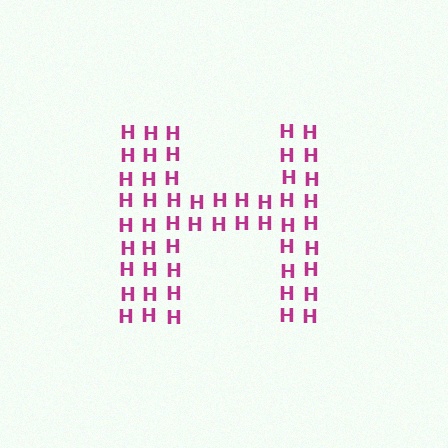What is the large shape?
The large shape is the letter H.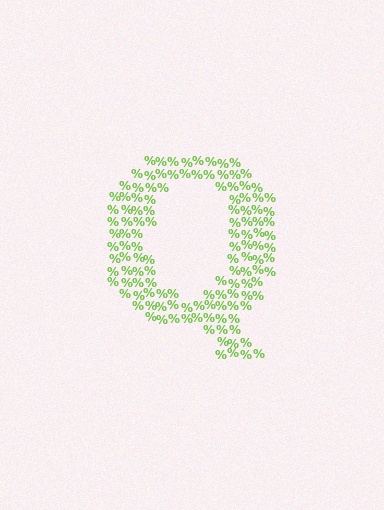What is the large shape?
The large shape is the letter Q.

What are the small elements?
The small elements are percent signs.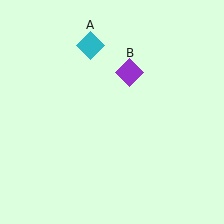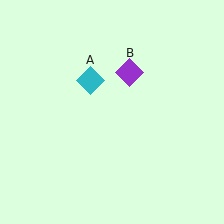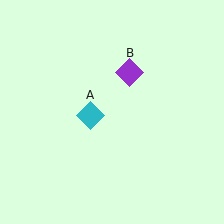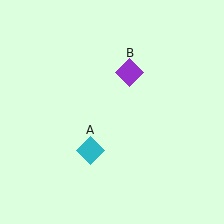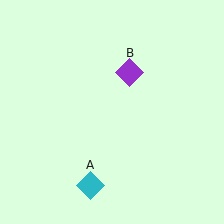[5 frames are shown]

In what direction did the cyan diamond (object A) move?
The cyan diamond (object A) moved down.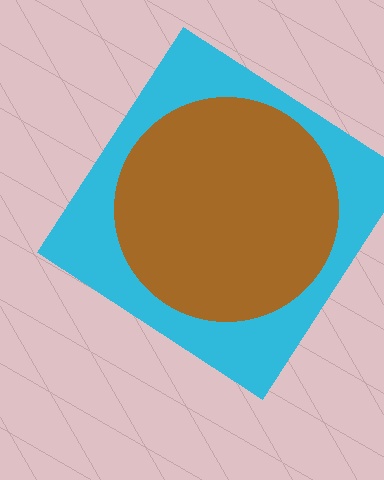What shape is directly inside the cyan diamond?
The brown circle.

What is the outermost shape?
The cyan diamond.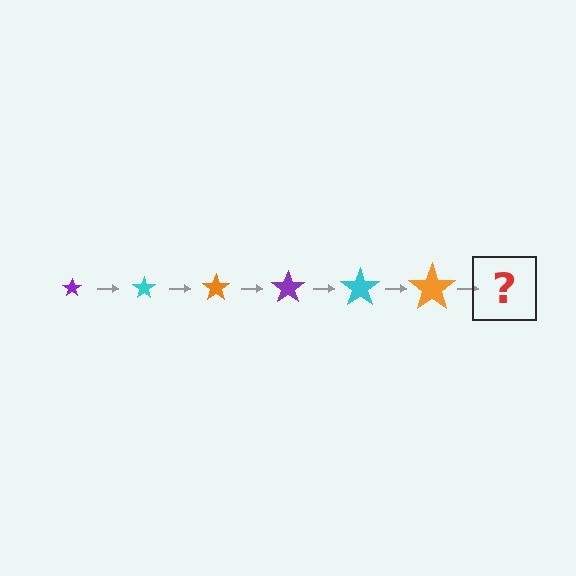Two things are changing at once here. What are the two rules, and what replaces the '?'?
The two rules are that the star grows larger each step and the color cycles through purple, cyan, and orange. The '?' should be a purple star, larger than the previous one.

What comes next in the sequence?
The next element should be a purple star, larger than the previous one.